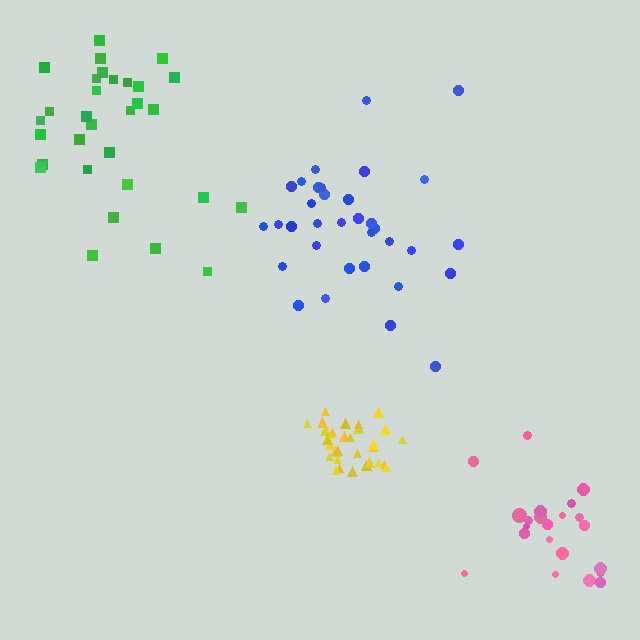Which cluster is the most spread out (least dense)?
Green.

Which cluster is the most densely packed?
Yellow.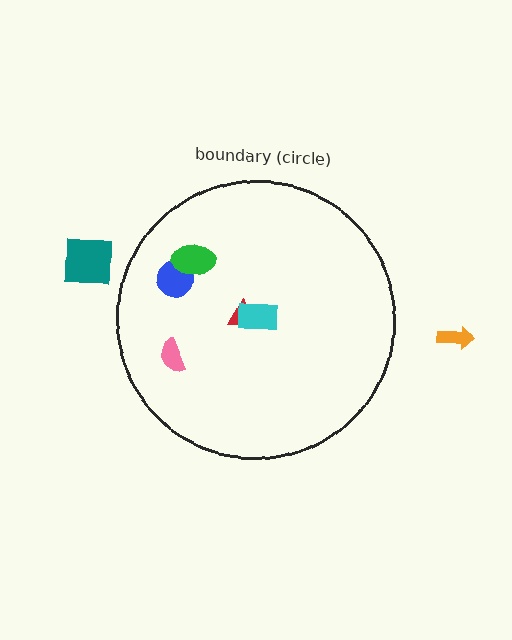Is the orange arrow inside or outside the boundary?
Outside.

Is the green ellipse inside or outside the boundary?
Inside.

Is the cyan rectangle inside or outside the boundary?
Inside.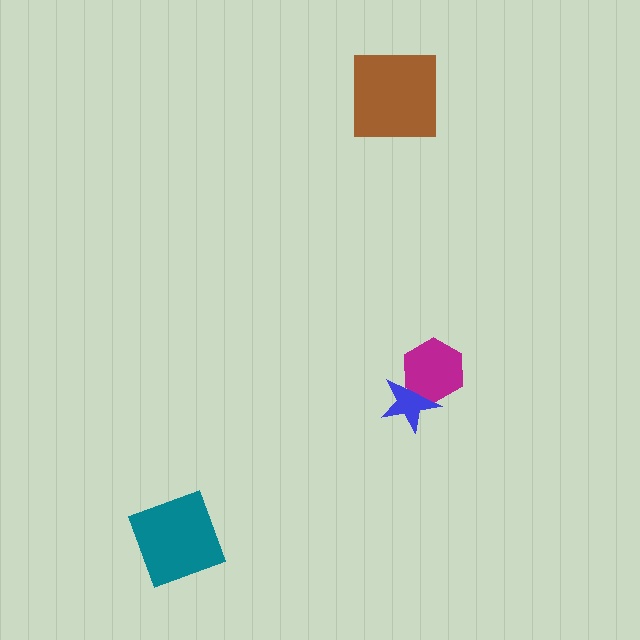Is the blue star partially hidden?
Yes, it is partially covered by another shape.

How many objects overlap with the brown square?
0 objects overlap with the brown square.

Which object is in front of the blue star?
The magenta hexagon is in front of the blue star.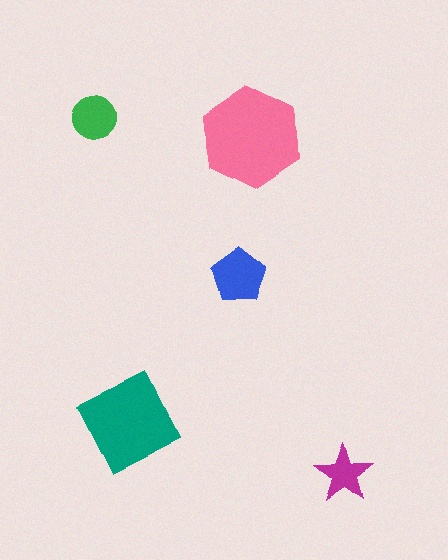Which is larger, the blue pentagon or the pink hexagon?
The pink hexagon.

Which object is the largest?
The pink hexagon.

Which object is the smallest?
The magenta star.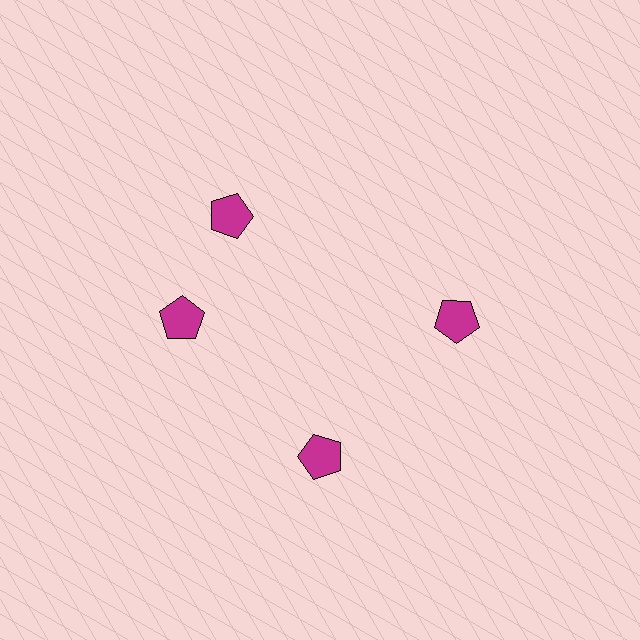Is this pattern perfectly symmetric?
No. The 4 magenta pentagons are arranged in a ring, but one element near the 12 o'clock position is rotated out of alignment along the ring, breaking the 4-fold rotational symmetry.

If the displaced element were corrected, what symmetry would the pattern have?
It would have 4-fold rotational symmetry — the pattern would map onto itself every 90 degrees.